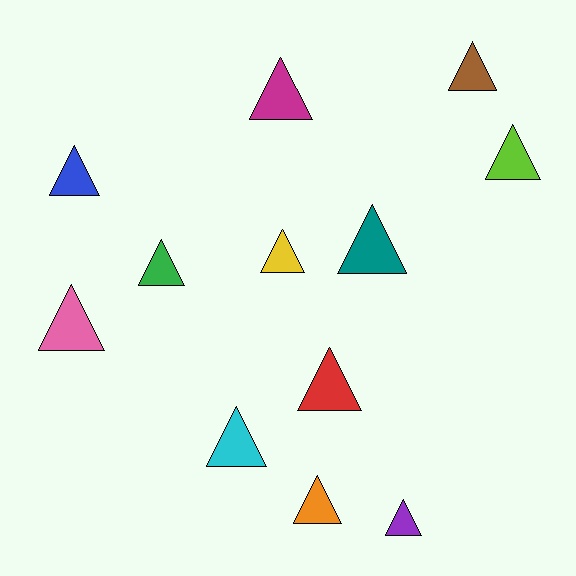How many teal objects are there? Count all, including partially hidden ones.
There is 1 teal object.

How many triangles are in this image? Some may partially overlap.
There are 12 triangles.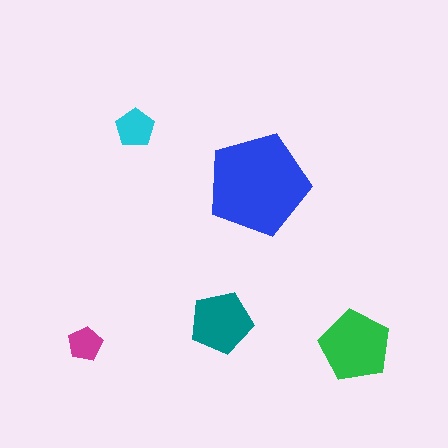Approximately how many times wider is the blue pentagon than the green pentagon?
About 1.5 times wider.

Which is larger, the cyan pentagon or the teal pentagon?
The teal one.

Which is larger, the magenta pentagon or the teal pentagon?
The teal one.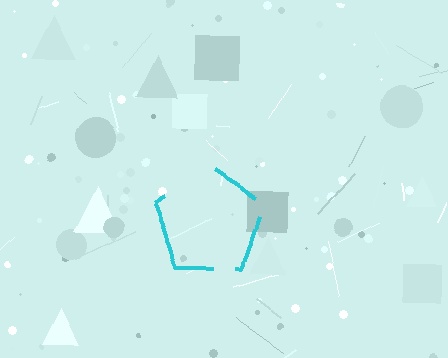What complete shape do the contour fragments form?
The contour fragments form a pentagon.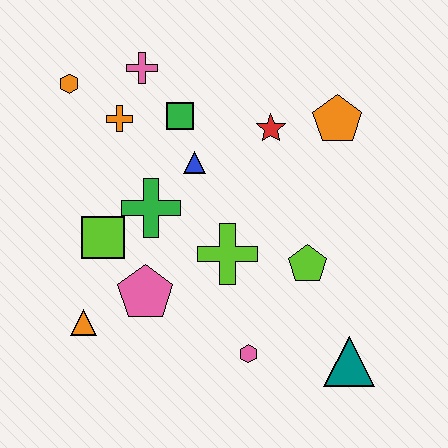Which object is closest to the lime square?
The green cross is closest to the lime square.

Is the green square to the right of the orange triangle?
Yes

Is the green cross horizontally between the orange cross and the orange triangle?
No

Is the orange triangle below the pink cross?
Yes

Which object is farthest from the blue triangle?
The teal triangle is farthest from the blue triangle.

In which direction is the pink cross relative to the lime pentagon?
The pink cross is above the lime pentagon.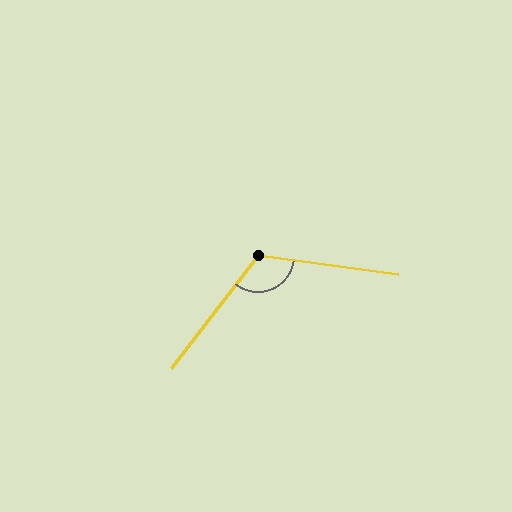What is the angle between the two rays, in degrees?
Approximately 120 degrees.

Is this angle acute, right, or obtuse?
It is obtuse.